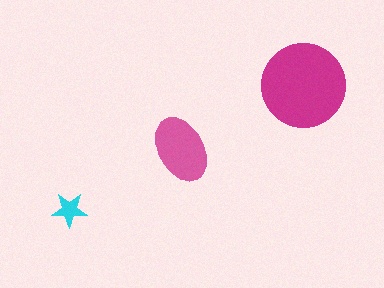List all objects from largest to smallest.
The magenta circle, the pink ellipse, the cyan star.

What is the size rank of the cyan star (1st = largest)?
3rd.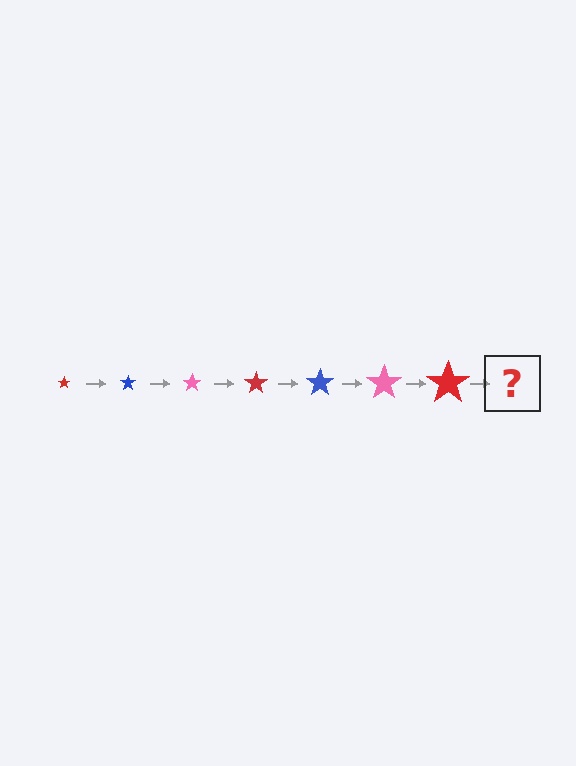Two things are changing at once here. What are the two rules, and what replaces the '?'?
The two rules are that the star grows larger each step and the color cycles through red, blue, and pink. The '?' should be a blue star, larger than the previous one.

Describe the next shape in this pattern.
It should be a blue star, larger than the previous one.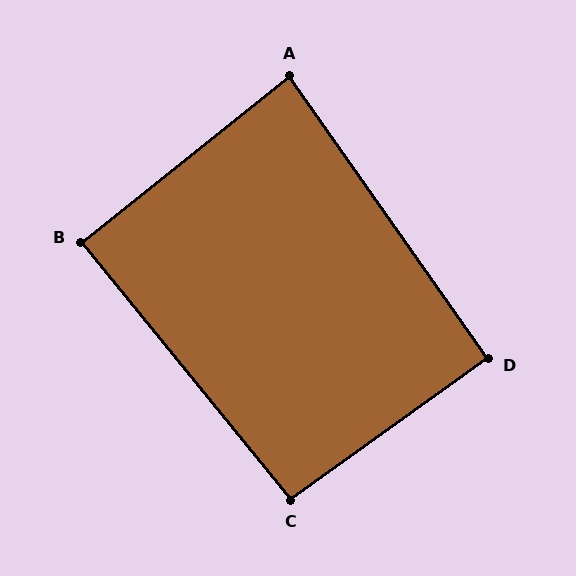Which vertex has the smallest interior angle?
A, at approximately 86 degrees.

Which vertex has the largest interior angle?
C, at approximately 94 degrees.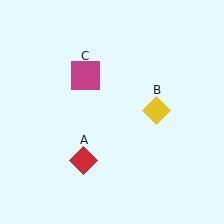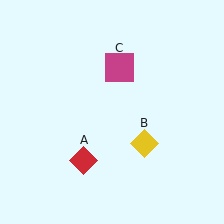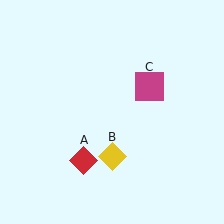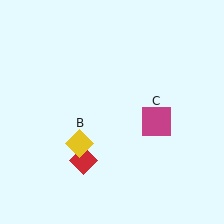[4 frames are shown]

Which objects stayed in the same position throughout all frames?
Red diamond (object A) remained stationary.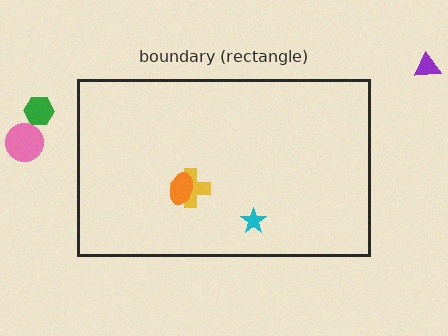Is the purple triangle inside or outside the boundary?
Outside.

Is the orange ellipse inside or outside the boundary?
Inside.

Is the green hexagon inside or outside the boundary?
Outside.